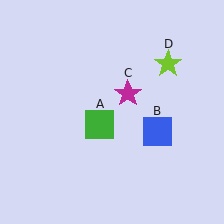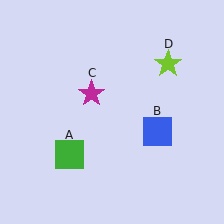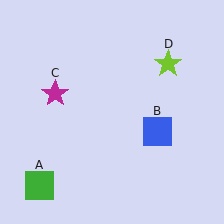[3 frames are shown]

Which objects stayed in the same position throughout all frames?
Blue square (object B) and lime star (object D) remained stationary.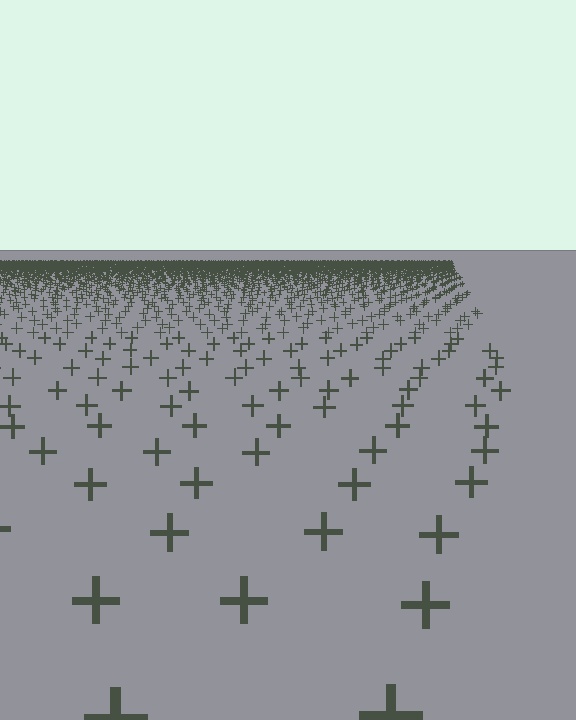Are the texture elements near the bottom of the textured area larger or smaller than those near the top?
Larger. Near the bottom, elements are closer to the viewer and appear at a bigger on-screen size.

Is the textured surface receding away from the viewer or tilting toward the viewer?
The surface is receding away from the viewer. Texture elements get smaller and denser toward the top.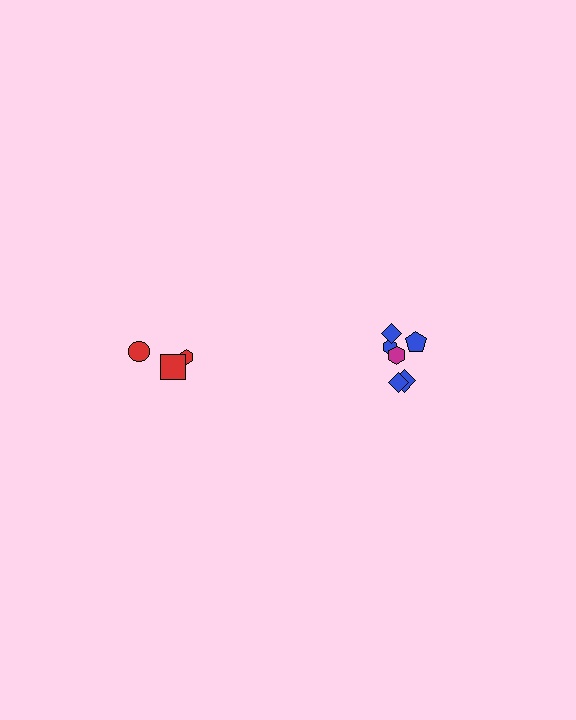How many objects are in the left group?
There are 3 objects.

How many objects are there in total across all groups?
There are 9 objects.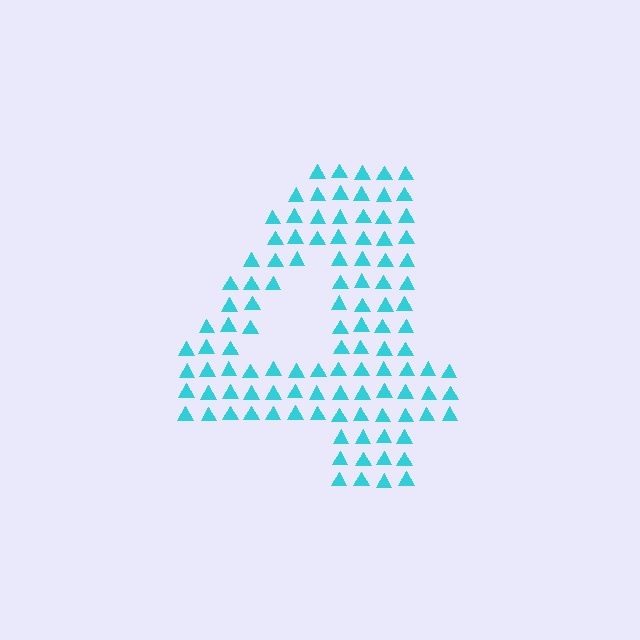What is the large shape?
The large shape is the digit 4.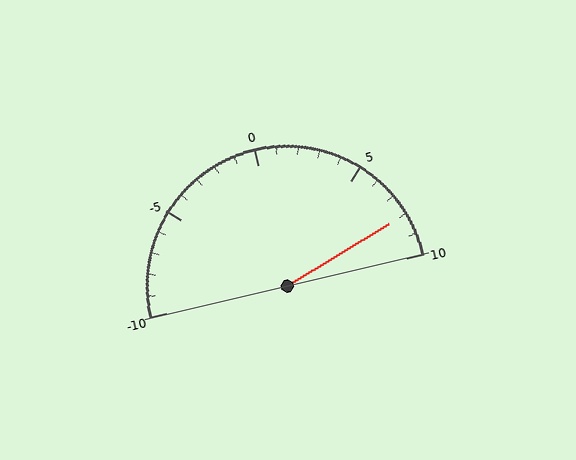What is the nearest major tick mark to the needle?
The nearest major tick mark is 10.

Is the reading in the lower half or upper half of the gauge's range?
The reading is in the upper half of the range (-10 to 10).